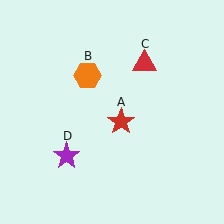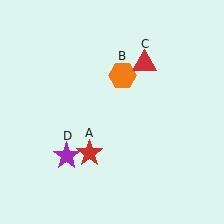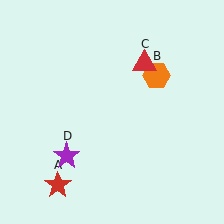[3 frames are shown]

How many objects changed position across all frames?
2 objects changed position: red star (object A), orange hexagon (object B).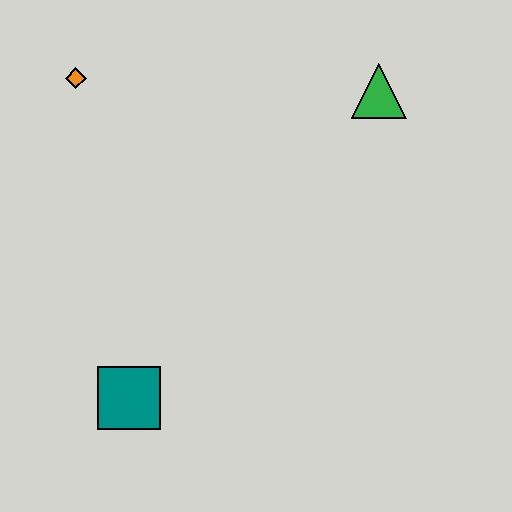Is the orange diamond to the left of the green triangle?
Yes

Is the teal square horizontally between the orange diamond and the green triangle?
Yes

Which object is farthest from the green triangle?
The teal square is farthest from the green triangle.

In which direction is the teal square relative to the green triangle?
The teal square is below the green triangle.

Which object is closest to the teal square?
The orange diamond is closest to the teal square.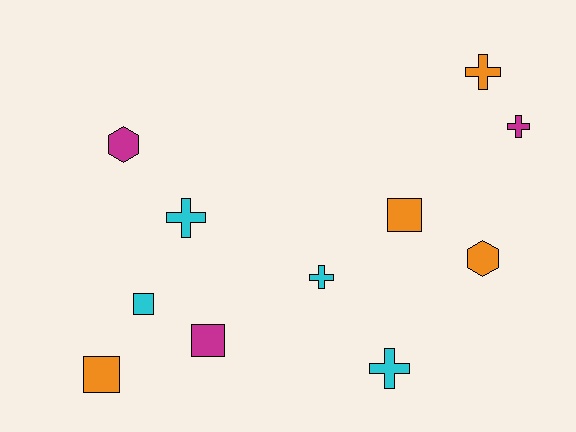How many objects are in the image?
There are 11 objects.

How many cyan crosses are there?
There are 3 cyan crosses.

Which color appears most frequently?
Orange, with 4 objects.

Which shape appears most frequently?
Cross, with 5 objects.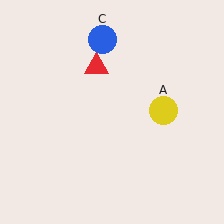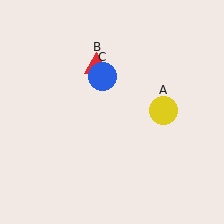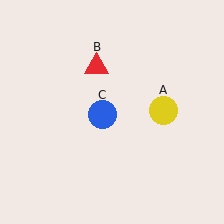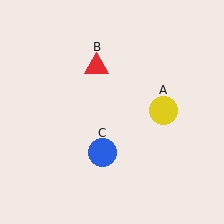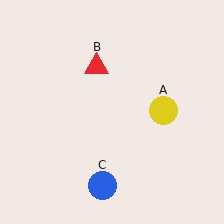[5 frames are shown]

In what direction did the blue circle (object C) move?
The blue circle (object C) moved down.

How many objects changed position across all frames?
1 object changed position: blue circle (object C).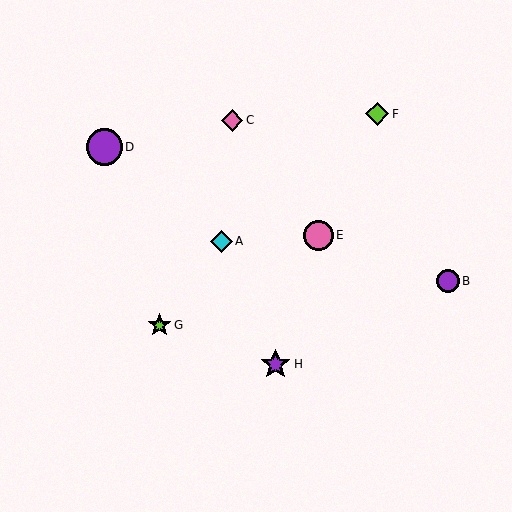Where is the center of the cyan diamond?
The center of the cyan diamond is at (221, 241).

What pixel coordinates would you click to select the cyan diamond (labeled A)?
Click at (221, 241) to select the cyan diamond A.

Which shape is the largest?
The purple circle (labeled D) is the largest.